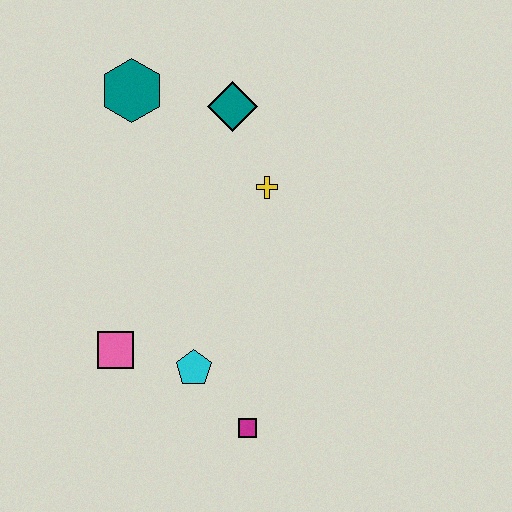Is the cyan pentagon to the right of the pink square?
Yes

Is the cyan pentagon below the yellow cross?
Yes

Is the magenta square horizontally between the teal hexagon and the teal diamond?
No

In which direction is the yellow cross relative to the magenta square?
The yellow cross is above the magenta square.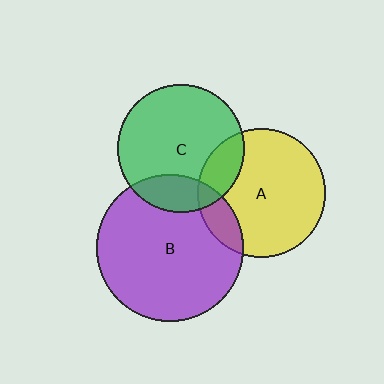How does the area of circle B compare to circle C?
Approximately 1.3 times.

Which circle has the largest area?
Circle B (purple).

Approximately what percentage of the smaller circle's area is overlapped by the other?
Approximately 15%.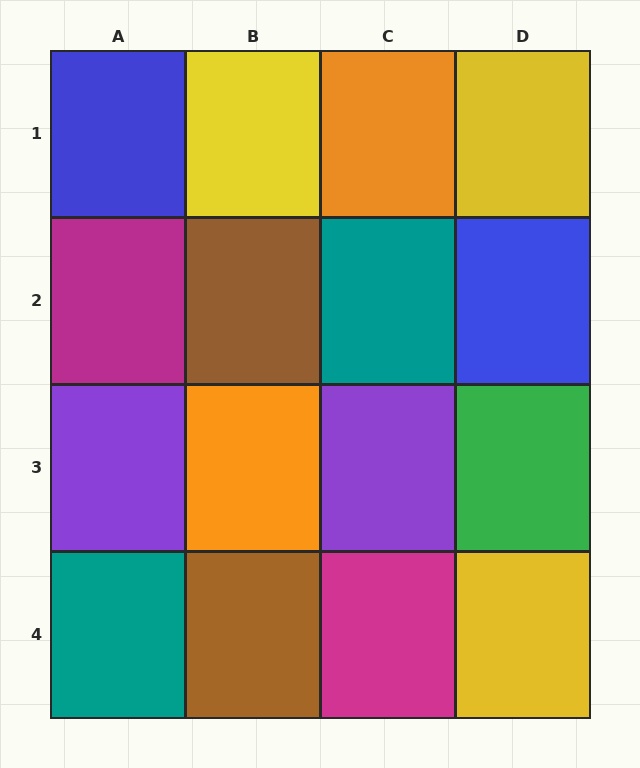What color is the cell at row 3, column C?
Purple.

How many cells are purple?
2 cells are purple.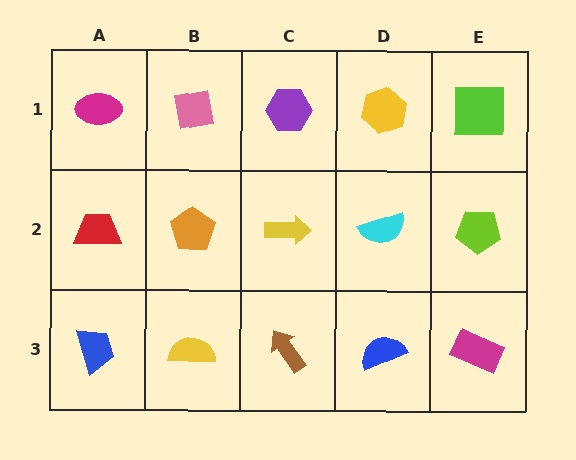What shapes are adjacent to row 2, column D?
A yellow hexagon (row 1, column D), a blue semicircle (row 3, column D), a yellow arrow (row 2, column C), a lime pentagon (row 2, column E).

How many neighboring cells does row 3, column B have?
3.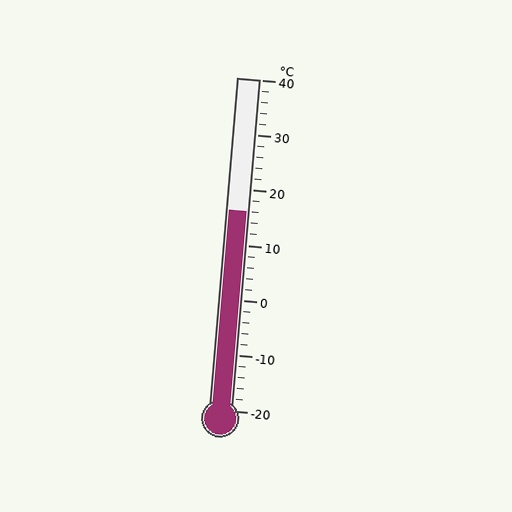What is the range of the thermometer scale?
The thermometer scale ranges from -20°C to 40°C.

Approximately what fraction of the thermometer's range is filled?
The thermometer is filled to approximately 60% of its range.